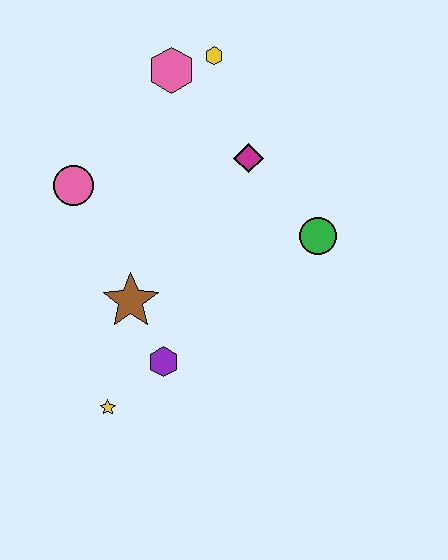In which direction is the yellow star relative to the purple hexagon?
The yellow star is to the left of the purple hexagon.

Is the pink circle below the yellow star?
No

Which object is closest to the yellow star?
The purple hexagon is closest to the yellow star.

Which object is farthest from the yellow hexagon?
The yellow star is farthest from the yellow hexagon.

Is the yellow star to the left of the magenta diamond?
Yes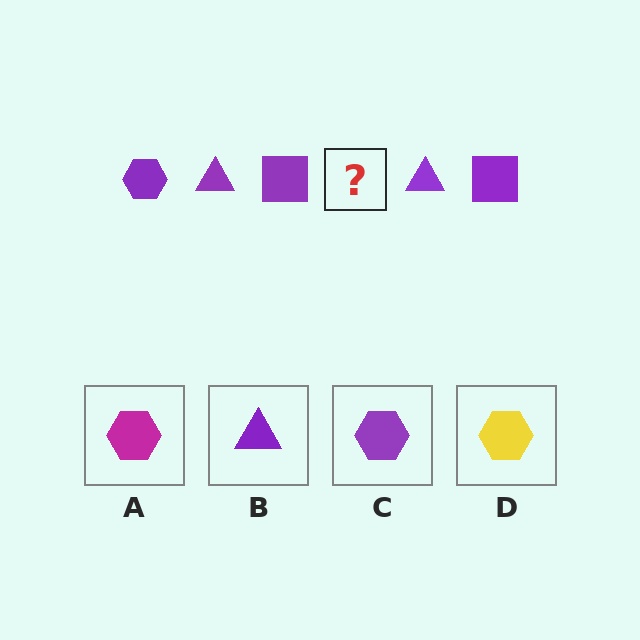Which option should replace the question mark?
Option C.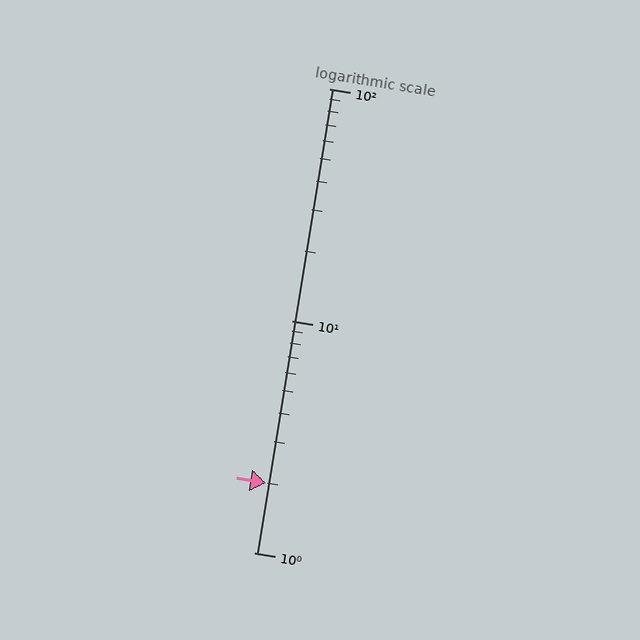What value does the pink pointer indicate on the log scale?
The pointer indicates approximately 2.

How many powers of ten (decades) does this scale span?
The scale spans 2 decades, from 1 to 100.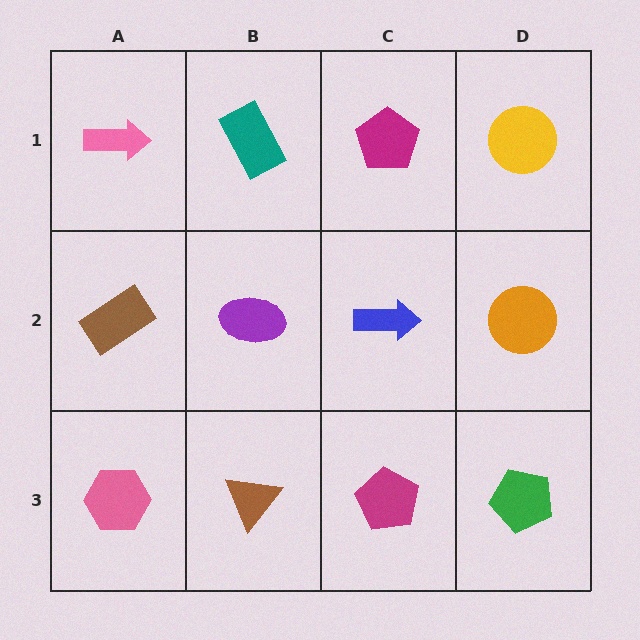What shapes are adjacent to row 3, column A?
A brown rectangle (row 2, column A), a brown triangle (row 3, column B).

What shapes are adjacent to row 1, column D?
An orange circle (row 2, column D), a magenta pentagon (row 1, column C).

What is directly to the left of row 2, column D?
A blue arrow.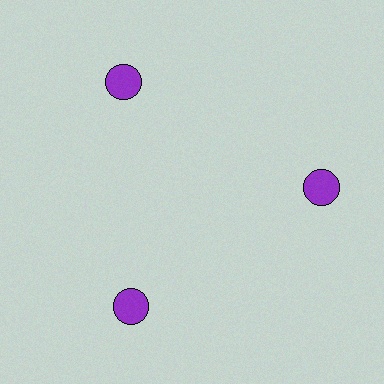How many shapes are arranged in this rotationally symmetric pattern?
There are 3 shapes, arranged in 3 groups of 1.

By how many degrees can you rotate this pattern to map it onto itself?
The pattern maps onto itself every 120 degrees of rotation.